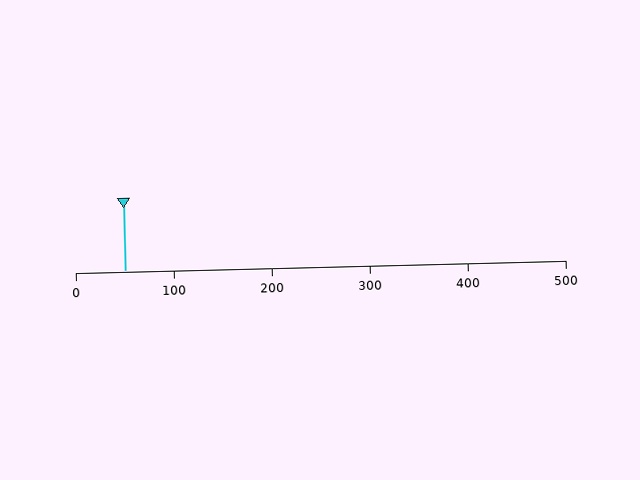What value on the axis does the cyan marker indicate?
The marker indicates approximately 50.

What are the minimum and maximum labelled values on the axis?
The axis runs from 0 to 500.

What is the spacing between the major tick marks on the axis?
The major ticks are spaced 100 apart.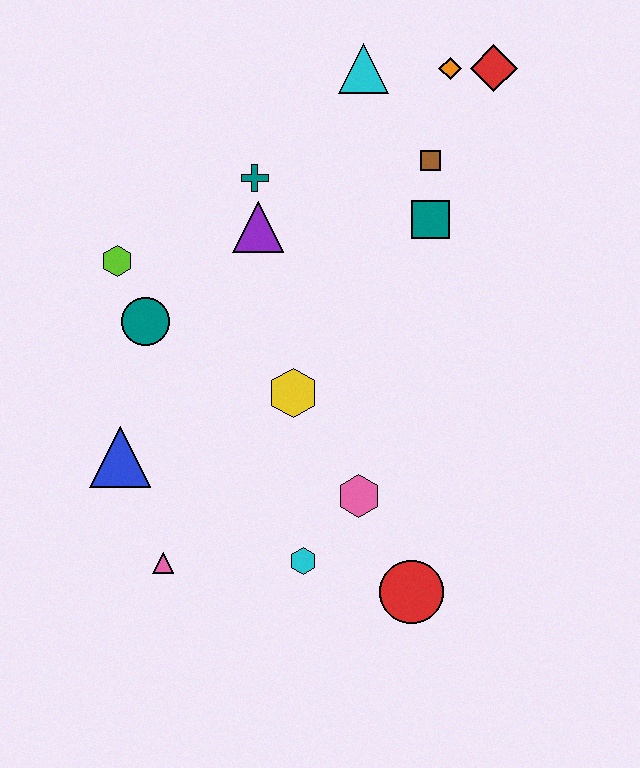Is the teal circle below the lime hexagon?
Yes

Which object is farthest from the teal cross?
The red circle is farthest from the teal cross.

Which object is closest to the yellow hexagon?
The pink hexagon is closest to the yellow hexagon.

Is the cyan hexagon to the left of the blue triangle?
No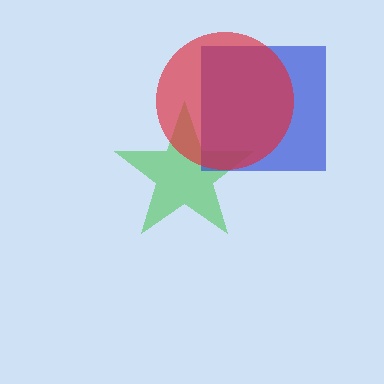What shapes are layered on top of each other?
The layered shapes are: a green star, a blue square, a red circle.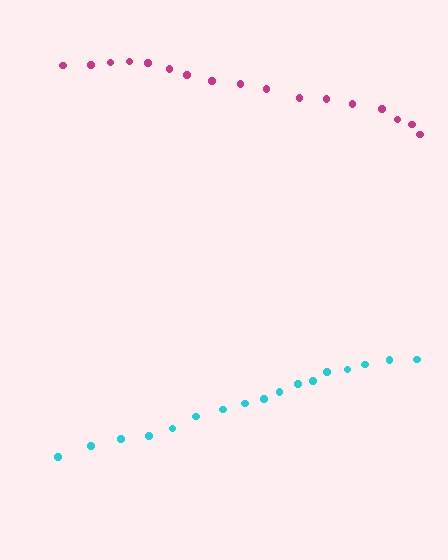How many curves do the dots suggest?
There are 2 distinct paths.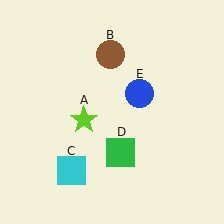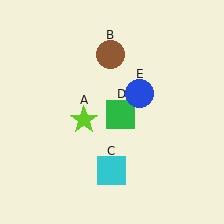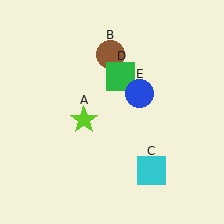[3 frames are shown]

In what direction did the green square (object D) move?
The green square (object D) moved up.